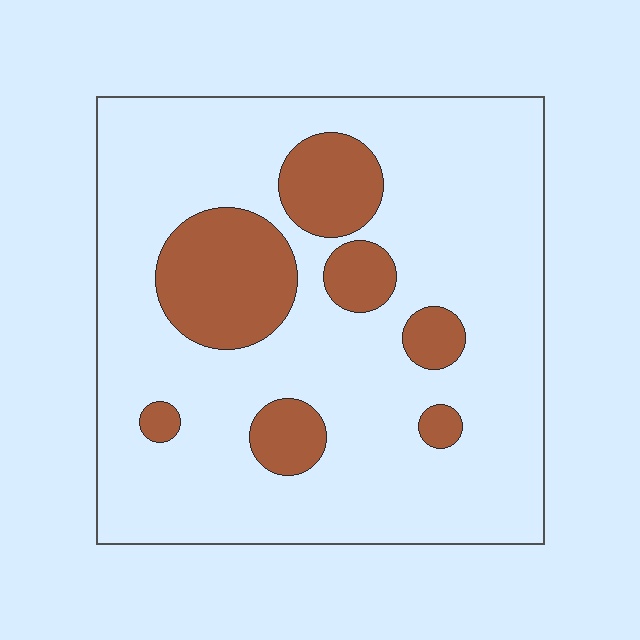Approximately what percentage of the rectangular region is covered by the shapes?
Approximately 20%.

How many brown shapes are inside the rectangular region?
7.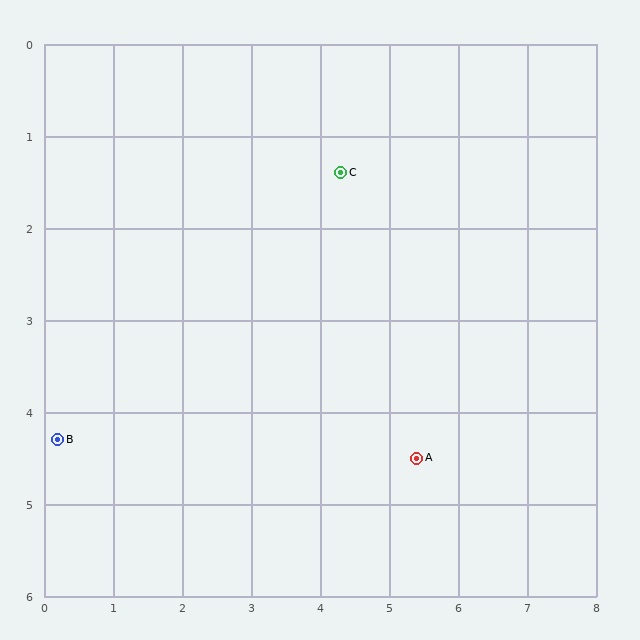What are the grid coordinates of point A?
Point A is at approximately (5.4, 4.5).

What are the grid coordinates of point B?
Point B is at approximately (0.2, 4.3).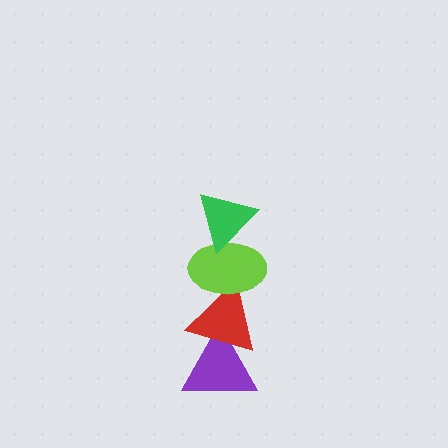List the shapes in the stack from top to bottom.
From top to bottom: the green triangle, the lime ellipse, the red triangle, the purple triangle.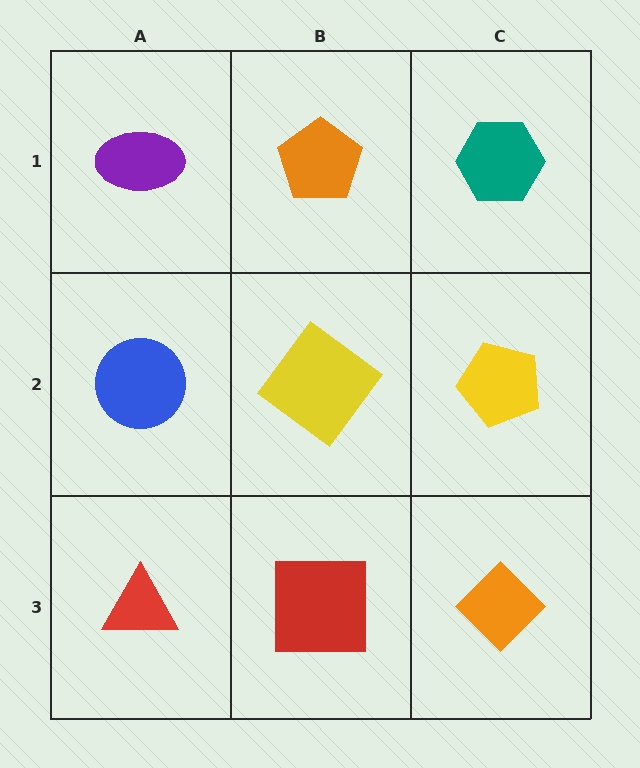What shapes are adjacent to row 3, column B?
A yellow diamond (row 2, column B), a red triangle (row 3, column A), an orange diamond (row 3, column C).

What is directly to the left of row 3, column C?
A red square.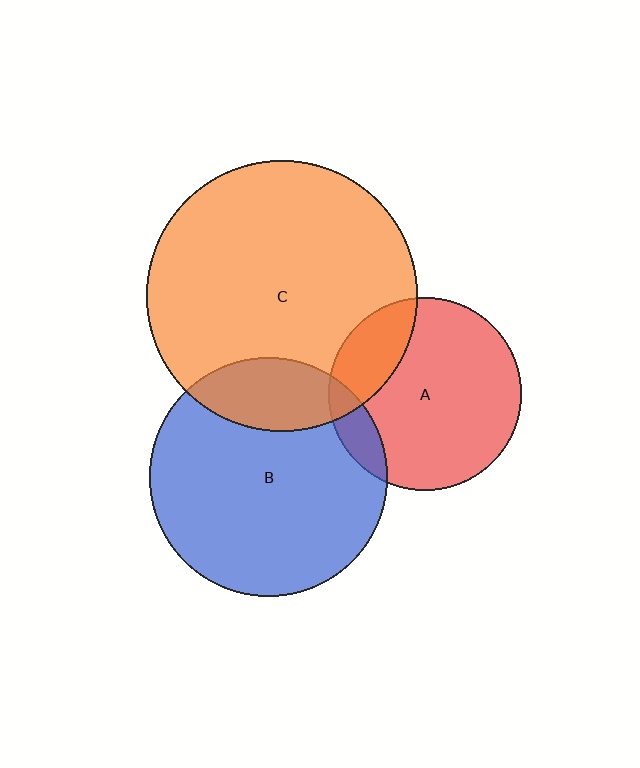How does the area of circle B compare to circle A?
Approximately 1.5 times.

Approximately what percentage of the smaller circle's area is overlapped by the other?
Approximately 20%.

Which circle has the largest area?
Circle C (orange).